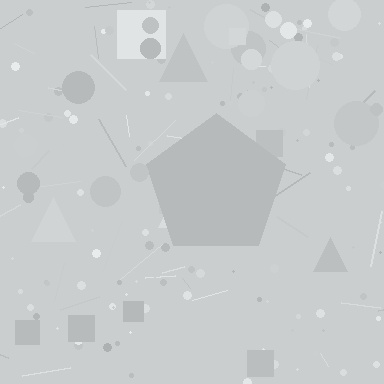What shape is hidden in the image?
A pentagon is hidden in the image.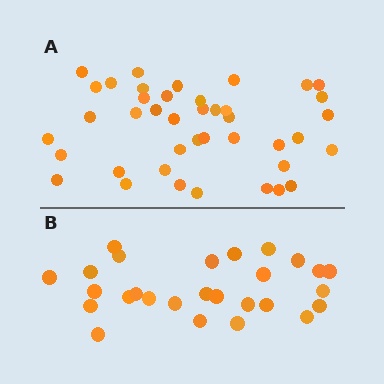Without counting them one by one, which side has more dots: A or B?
Region A (the top region) has more dots.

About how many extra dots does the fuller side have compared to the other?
Region A has approximately 15 more dots than region B.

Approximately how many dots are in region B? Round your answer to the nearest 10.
About 30 dots. (The exact count is 27, which rounds to 30.)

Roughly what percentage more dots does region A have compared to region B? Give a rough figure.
About 50% more.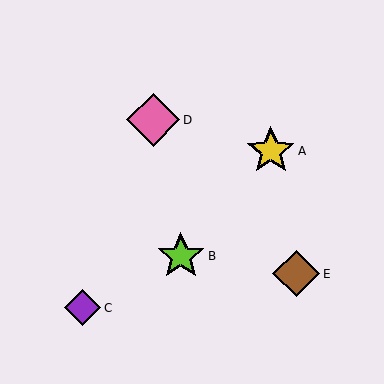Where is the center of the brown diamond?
The center of the brown diamond is at (296, 274).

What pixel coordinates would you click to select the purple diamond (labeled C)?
Click at (83, 308) to select the purple diamond C.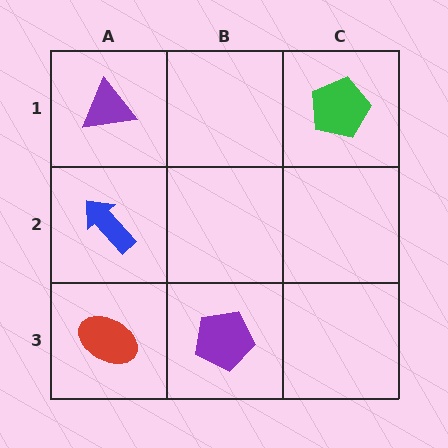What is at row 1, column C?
A green pentagon.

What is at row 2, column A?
A blue arrow.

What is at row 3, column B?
A purple pentagon.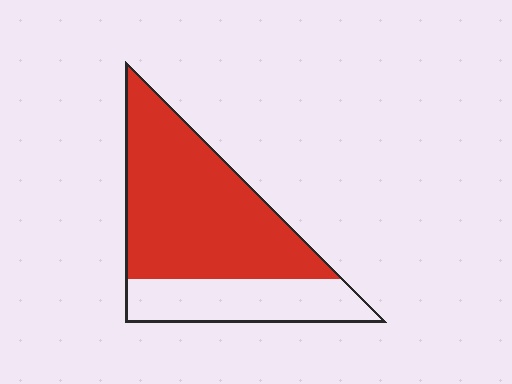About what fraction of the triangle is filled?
About two thirds (2/3).